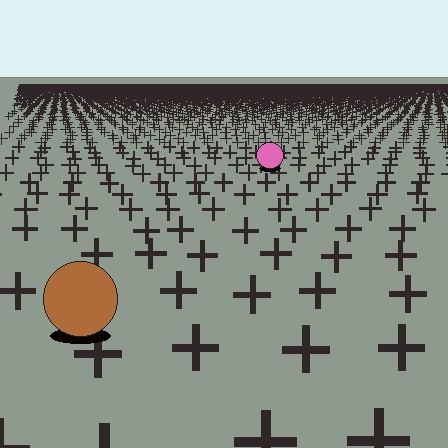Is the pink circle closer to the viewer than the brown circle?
No. The brown circle is closer — you can tell from the texture gradient: the ground texture is coarser near it.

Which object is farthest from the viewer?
The pink circle is farthest from the viewer. It appears smaller and the ground texture around it is denser.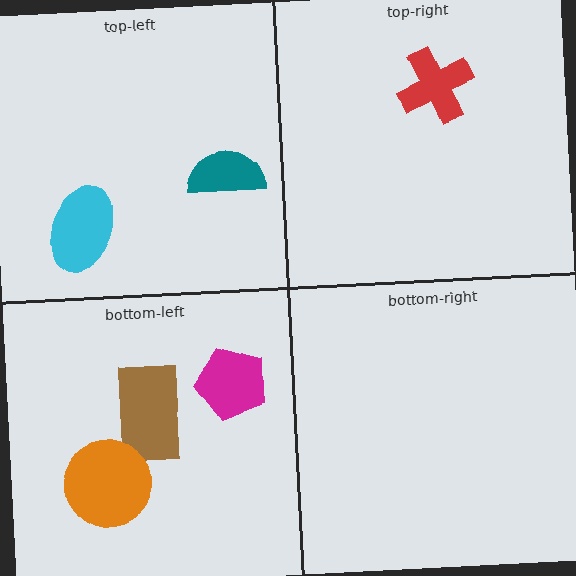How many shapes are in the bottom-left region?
3.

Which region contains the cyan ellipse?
The top-left region.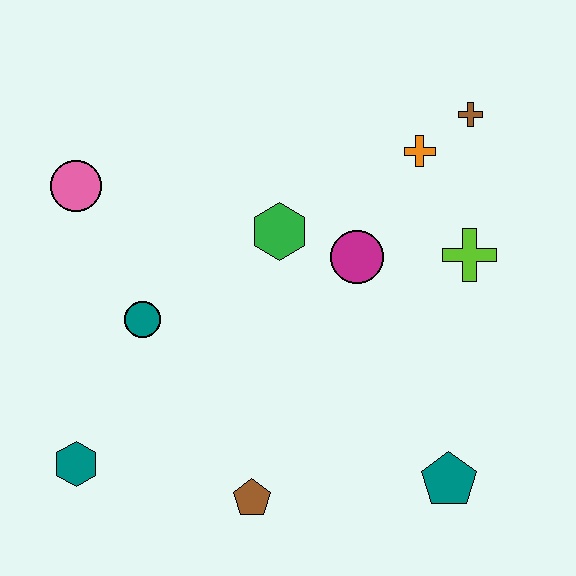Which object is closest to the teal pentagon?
The brown pentagon is closest to the teal pentagon.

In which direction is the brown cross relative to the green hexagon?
The brown cross is to the right of the green hexagon.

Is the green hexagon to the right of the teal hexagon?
Yes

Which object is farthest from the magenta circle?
The teal hexagon is farthest from the magenta circle.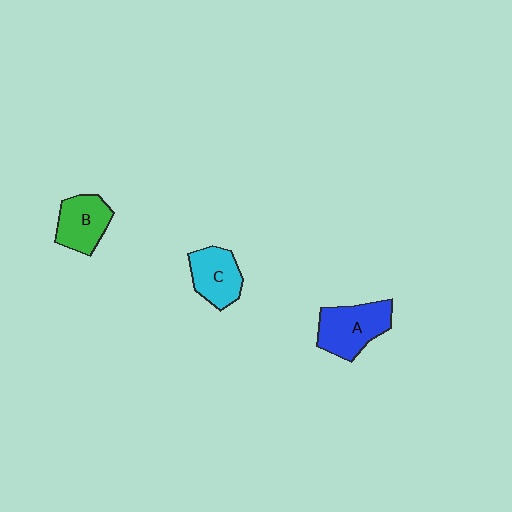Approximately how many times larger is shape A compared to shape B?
Approximately 1.3 times.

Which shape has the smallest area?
Shape B (green).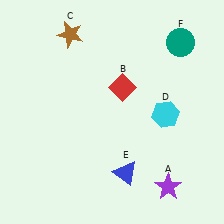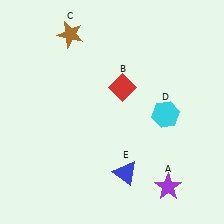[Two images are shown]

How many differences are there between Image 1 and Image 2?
There is 1 difference between the two images.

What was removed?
The teal circle (F) was removed in Image 2.